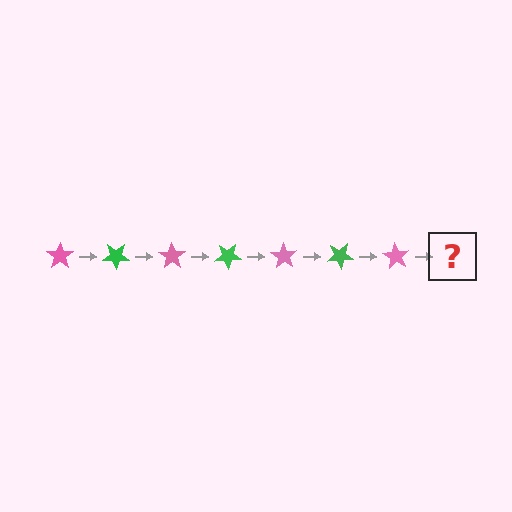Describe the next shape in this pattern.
It should be a green star, rotated 245 degrees from the start.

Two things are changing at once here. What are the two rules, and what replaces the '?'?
The two rules are that it rotates 35 degrees each step and the color cycles through pink and green. The '?' should be a green star, rotated 245 degrees from the start.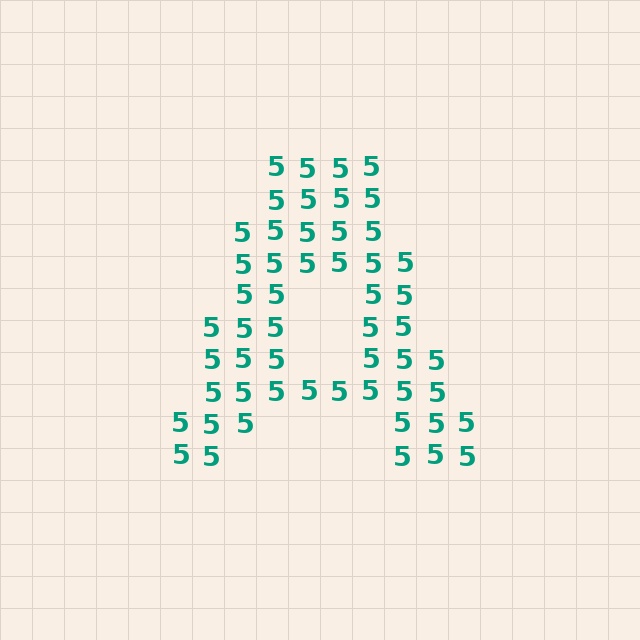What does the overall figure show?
The overall figure shows the letter A.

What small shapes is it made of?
It is made of small digit 5's.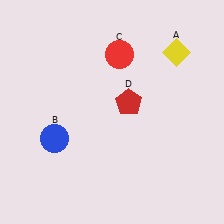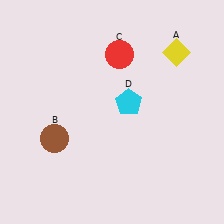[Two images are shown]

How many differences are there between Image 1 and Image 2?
There are 2 differences between the two images.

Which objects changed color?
B changed from blue to brown. D changed from red to cyan.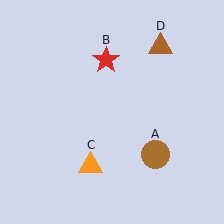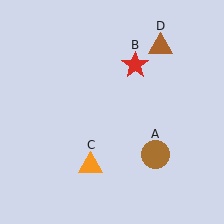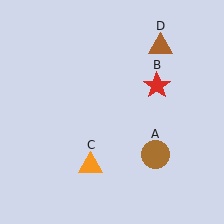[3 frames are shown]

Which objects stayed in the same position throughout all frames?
Brown circle (object A) and orange triangle (object C) and brown triangle (object D) remained stationary.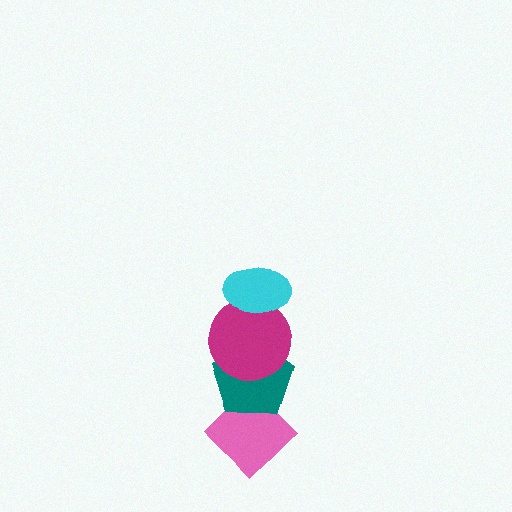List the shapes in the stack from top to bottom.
From top to bottom: the cyan ellipse, the magenta circle, the teal pentagon, the pink diamond.